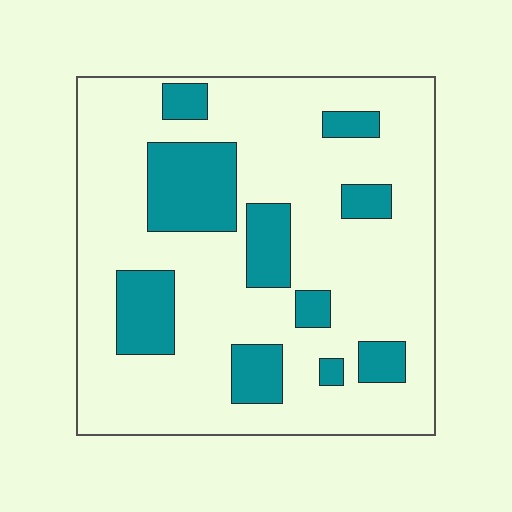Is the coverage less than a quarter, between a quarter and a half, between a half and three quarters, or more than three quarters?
Less than a quarter.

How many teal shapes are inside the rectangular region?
10.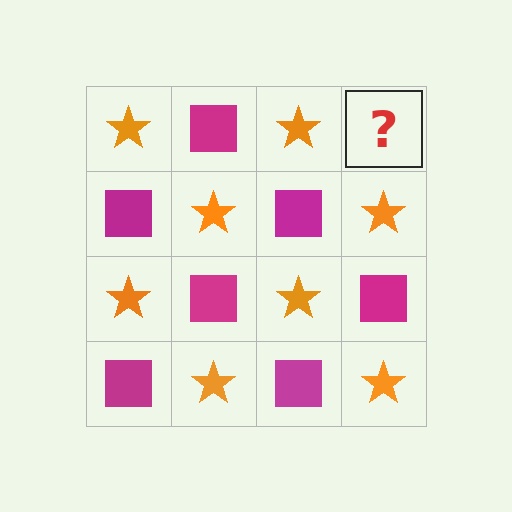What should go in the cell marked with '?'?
The missing cell should contain a magenta square.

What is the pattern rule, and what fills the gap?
The rule is that it alternates orange star and magenta square in a checkerboard pattern. The gap should be filled with a magenta square.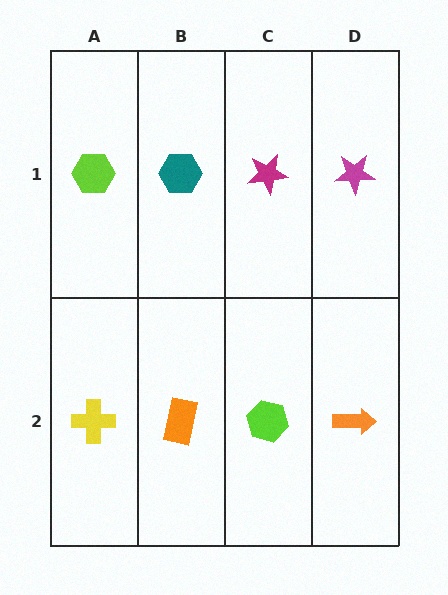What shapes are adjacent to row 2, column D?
A magenta star (row 1, column D), a lime hexagon (row 2, column C).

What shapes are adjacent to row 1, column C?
A lime hexagon (row 2, column C), a teal hexagon (row 1, column B), a magenta star (row 1, column D).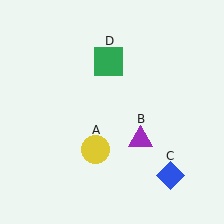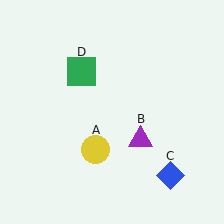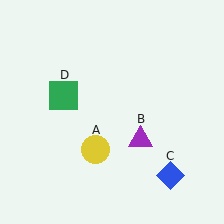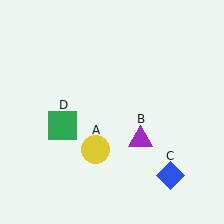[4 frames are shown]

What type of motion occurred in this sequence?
The green square (object D) rotated counterclockwise around the center of the scene.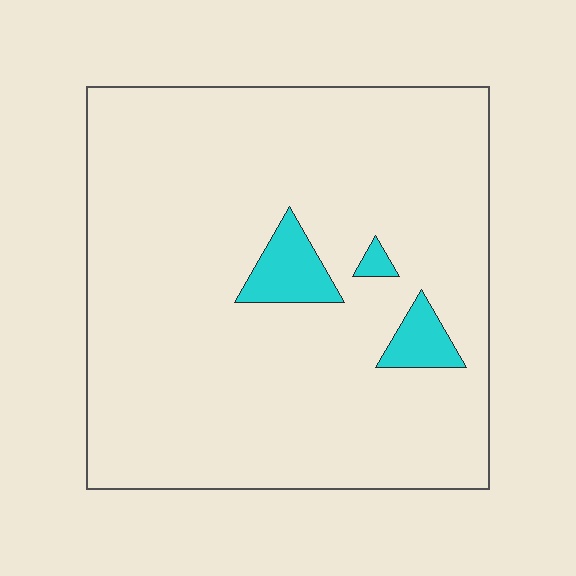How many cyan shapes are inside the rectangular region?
3.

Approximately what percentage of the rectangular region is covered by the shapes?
Approximately 5%.